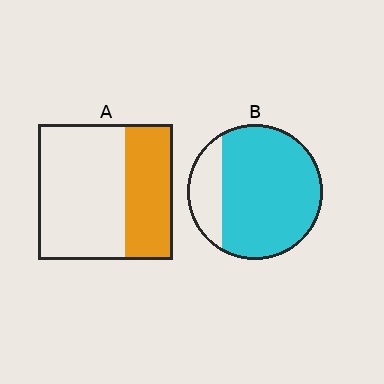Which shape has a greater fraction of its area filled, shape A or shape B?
Shape B.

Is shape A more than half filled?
No.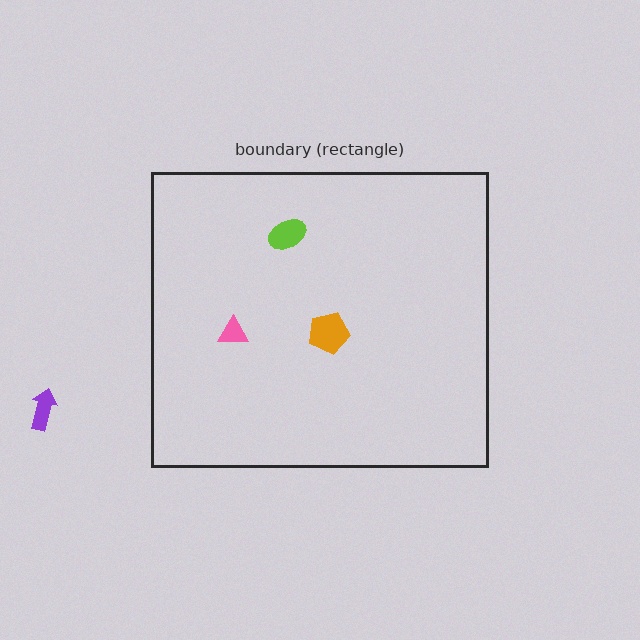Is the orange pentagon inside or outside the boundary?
Inside.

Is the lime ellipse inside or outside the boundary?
Inside.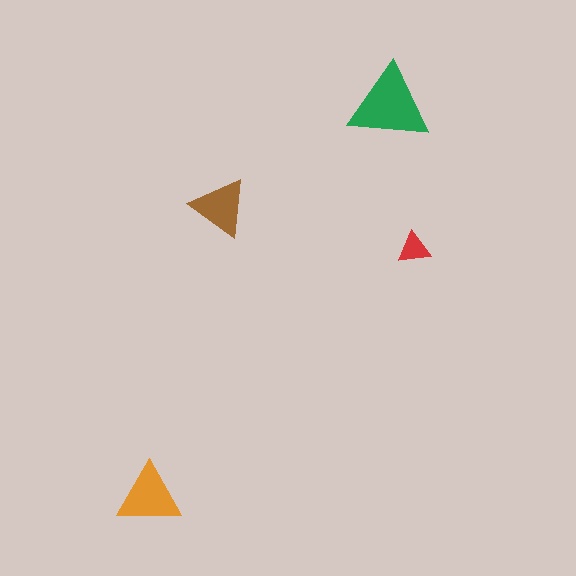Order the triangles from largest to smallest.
the green one, the orange one, the brown one, the red one.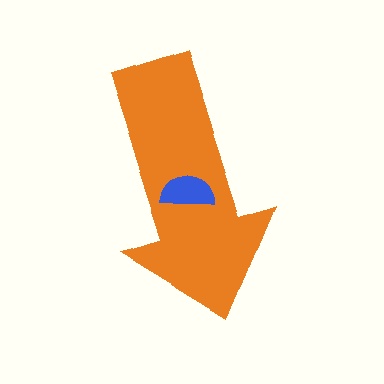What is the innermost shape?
The blue semicircle.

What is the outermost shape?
The orange arrow.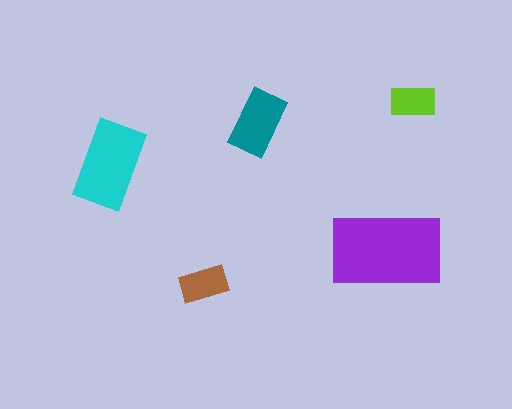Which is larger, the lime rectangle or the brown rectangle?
The brown one.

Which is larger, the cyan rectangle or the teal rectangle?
The cyan one.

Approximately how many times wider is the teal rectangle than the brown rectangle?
About 1.5 times wider.